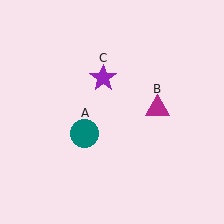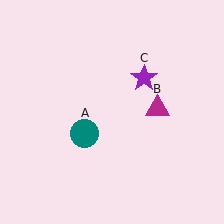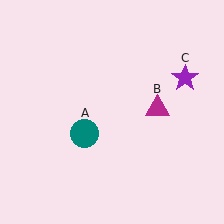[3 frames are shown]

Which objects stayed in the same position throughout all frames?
Teal circle (object A) and magenta triangle (object B) remained stationary.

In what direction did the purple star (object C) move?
The purple star (object C) moved right.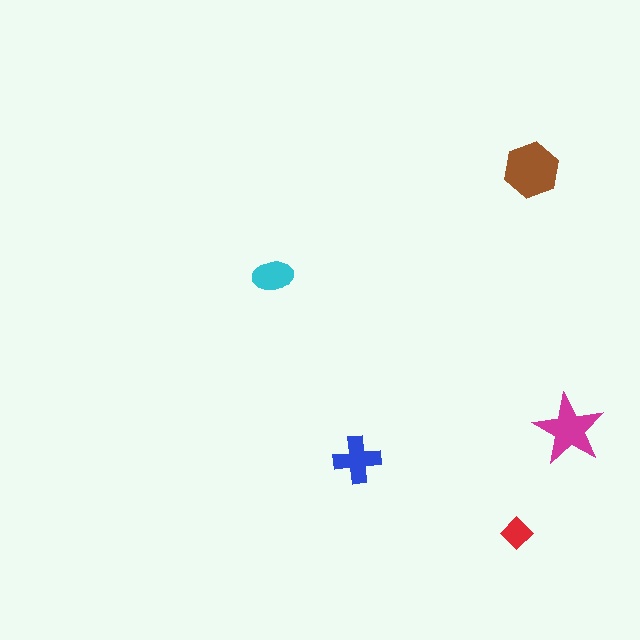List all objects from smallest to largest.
The red diamond, the cyan ellipse, the blue cross, the magenta star, the brown hexagon.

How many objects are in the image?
There are 5 objects in the image.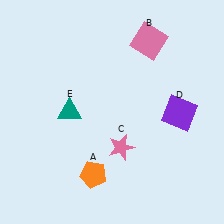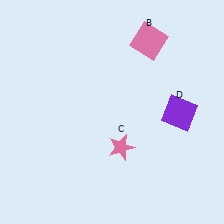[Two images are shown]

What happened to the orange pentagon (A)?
The orange pentagon (A) was removed in Image 2. It was in the bottom-left area of Image 1.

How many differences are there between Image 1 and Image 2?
There are 2 differences between the two images.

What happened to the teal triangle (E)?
The teal triangle (E) was removed in Image 2. It was in the top-left area of Image 1.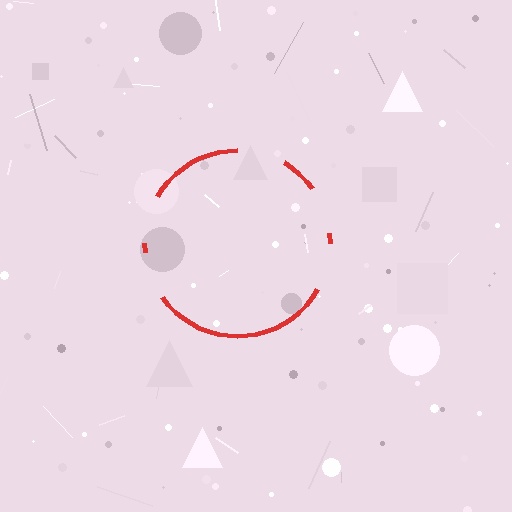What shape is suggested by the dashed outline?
The dashed outline suggests a circle.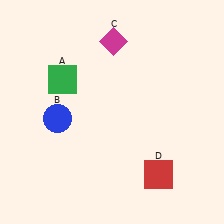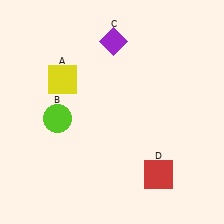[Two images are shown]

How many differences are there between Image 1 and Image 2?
There are 3 differences between the two images.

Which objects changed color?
A changed from green to yellow. B changed from blue to lime. C changed from magenta to purple.